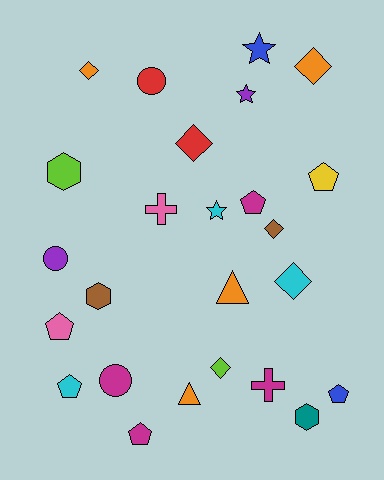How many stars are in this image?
There are 3 stars.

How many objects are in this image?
There are 25 objects.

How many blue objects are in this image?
There are 2 blue objects.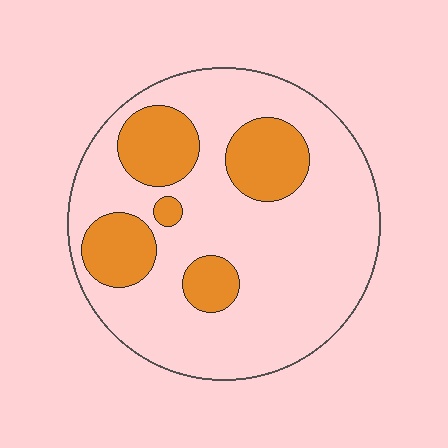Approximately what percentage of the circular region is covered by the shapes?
Approximately 25%.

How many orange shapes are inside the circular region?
5.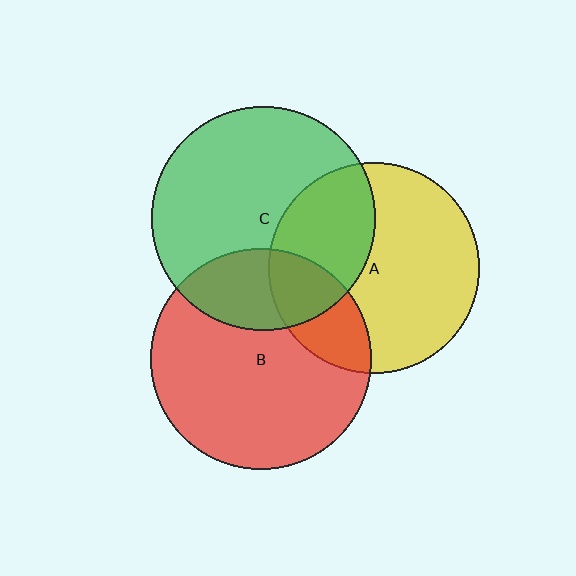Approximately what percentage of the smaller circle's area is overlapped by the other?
Approximately 35%.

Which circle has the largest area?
Circle C (green).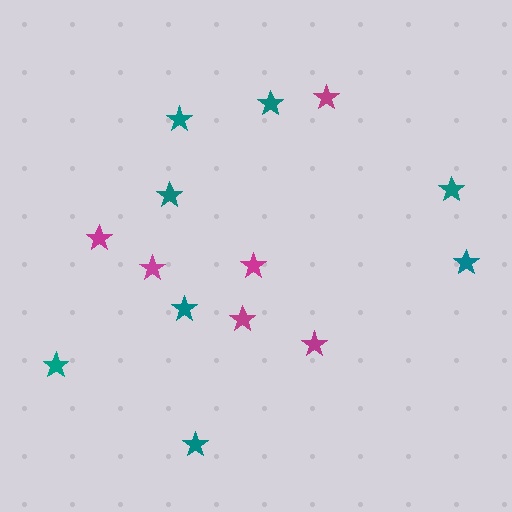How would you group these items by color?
There are 2 groups: one group of teal stars (8) and one group of magenta stars (6).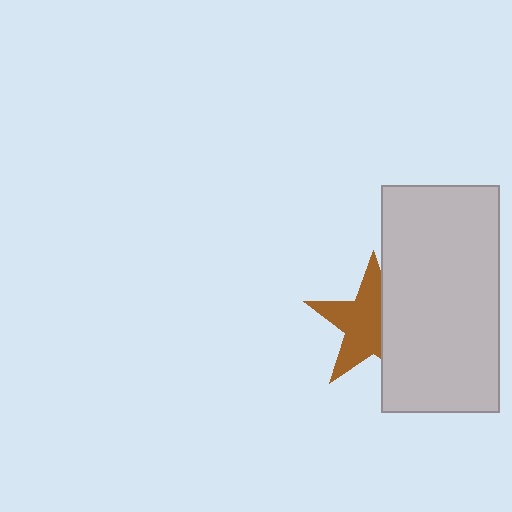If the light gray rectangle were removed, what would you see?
You would see the complete brown star.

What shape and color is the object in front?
The object in front is a light gray rectangle.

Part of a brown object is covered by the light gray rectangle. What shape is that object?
It is a star.